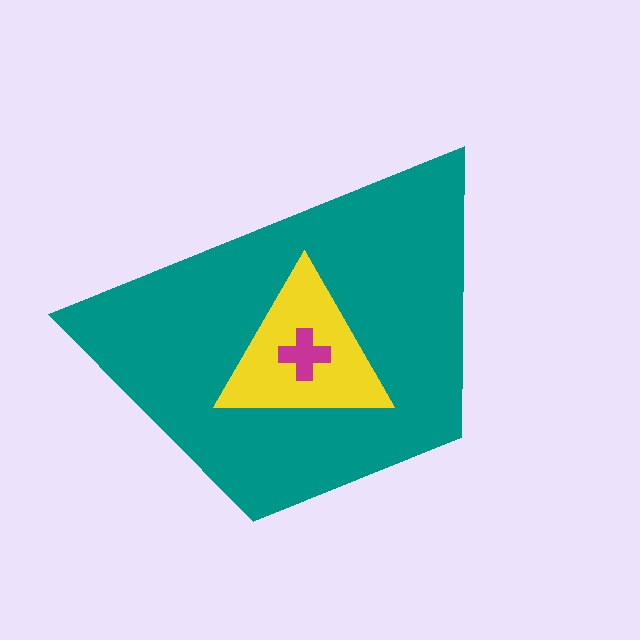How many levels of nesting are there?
3.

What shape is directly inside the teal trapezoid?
The yellow triangle.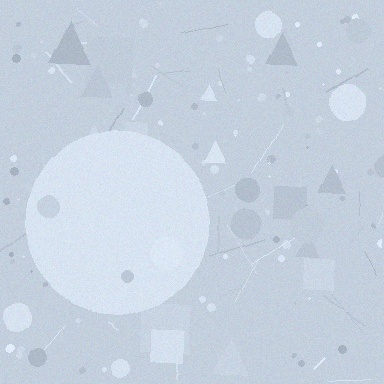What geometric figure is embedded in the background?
A circle is embedded in the background.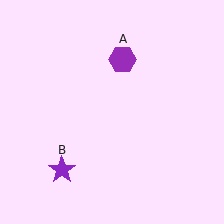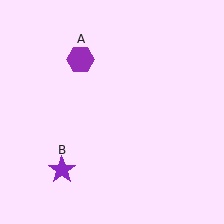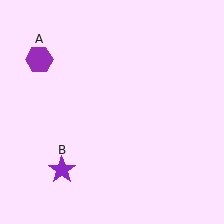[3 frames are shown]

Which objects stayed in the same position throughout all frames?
Purple star (object B) remained stationary.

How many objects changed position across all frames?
1 object changed position: purple hexagon (object A).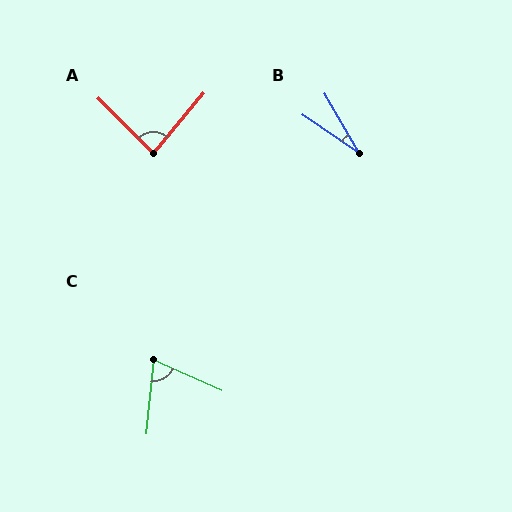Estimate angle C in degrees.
Approximately 72 degrees.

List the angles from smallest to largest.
B (26°), C (72°), A (85°).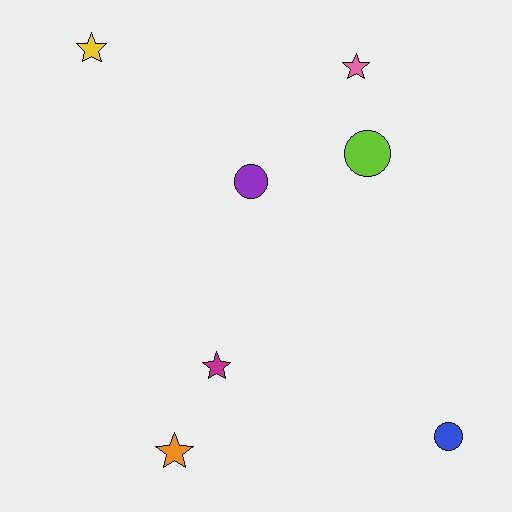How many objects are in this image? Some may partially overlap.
There are 7 objects.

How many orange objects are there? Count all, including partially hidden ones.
There is 1 orange object.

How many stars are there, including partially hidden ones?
There are 4 stars.